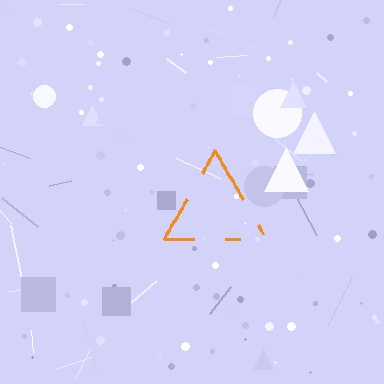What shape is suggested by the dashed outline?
The dashed outline suggests a triangle.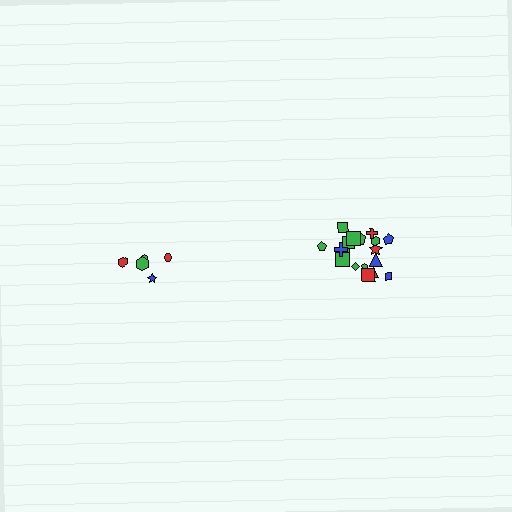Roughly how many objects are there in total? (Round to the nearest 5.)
Roughly 30 objects in total.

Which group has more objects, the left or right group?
The right group.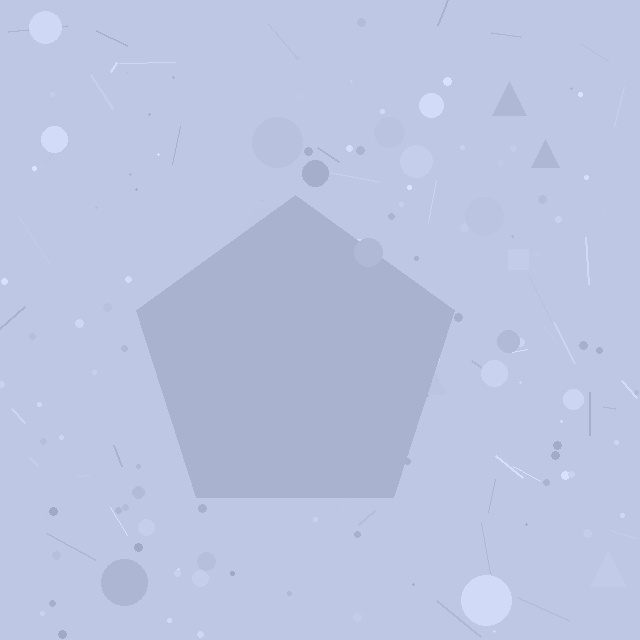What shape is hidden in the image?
A pentagon is hidden in the image.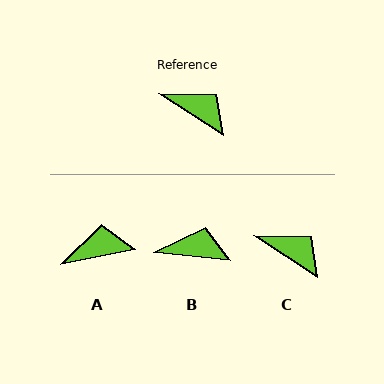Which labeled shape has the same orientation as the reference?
C.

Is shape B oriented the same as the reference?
No, it is off by about 27 degrees.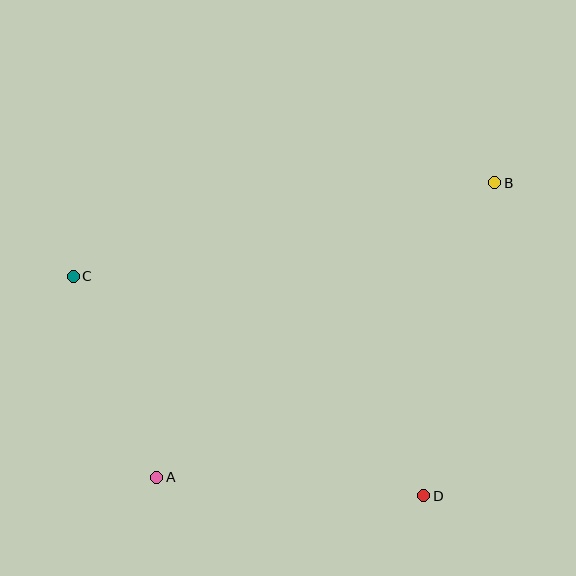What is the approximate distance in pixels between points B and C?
The distance between B and C is approximately 431 pixels.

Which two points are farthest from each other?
Points A and B are farthest from each other.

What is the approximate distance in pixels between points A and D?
The distance between A and D is approximately 267 pixels.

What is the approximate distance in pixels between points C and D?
The distance between C and D is approximately 414 pixels.